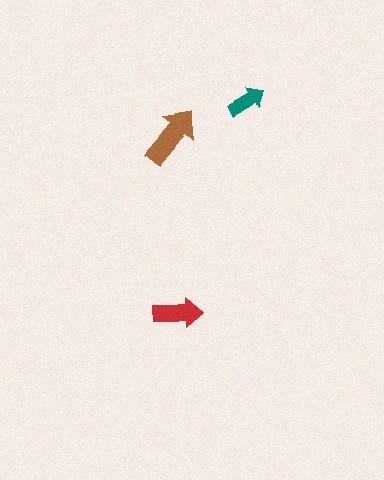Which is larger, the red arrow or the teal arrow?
The red one.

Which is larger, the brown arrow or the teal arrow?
The brown one.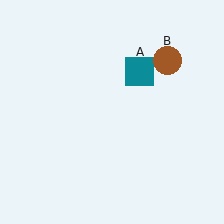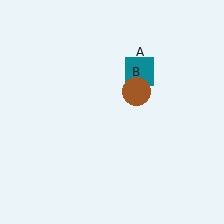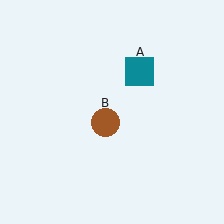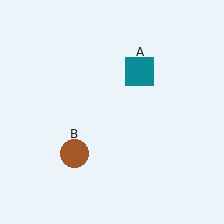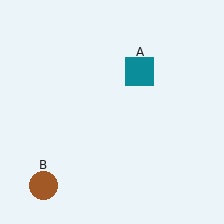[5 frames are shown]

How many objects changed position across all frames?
1 object changed position: brown circle (object B).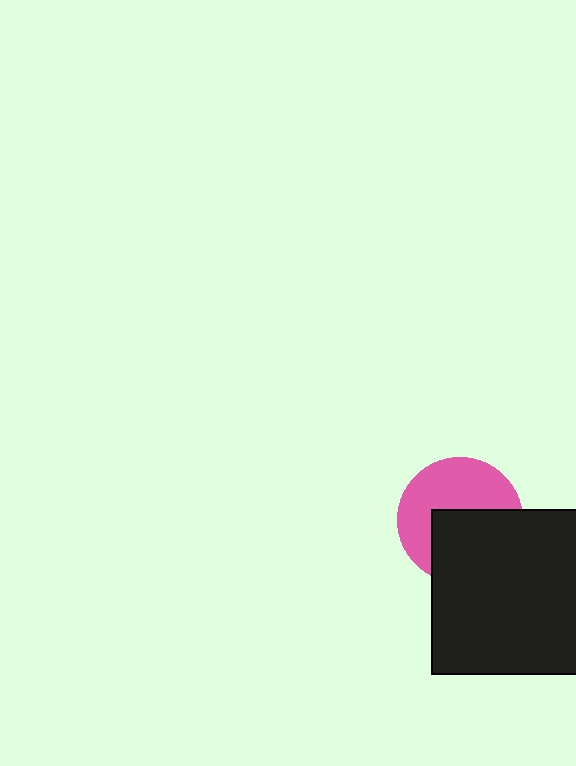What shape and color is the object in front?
The object in front is a black square.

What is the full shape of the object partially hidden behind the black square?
The partially hidden object is a pink circle.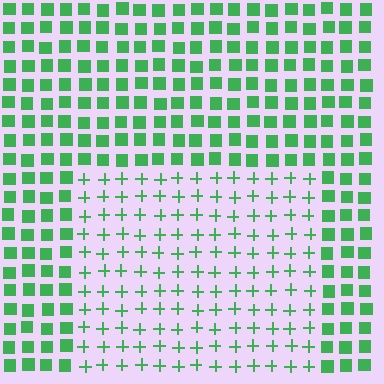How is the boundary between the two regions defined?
The boundary is defined by a change in element shape: plus signs inside vs. squares outside. All elements share the same color and spacing.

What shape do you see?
I see a rectangle.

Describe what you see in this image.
The image is filled with small green elements arranged in a uniform grid. A rectangle-shaped region contains plus signs, while the surrounding area contains squares. The boundary is defined purely by the change in element shape.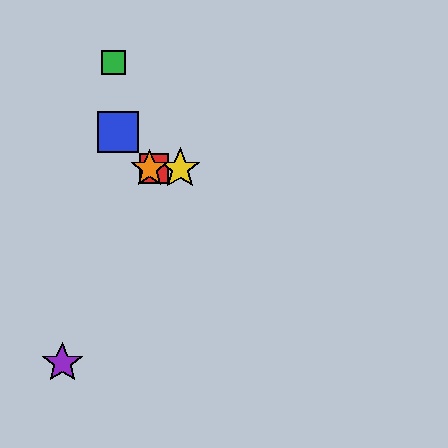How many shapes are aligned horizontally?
3 shapes (the red square, the yellow star, the orange star) are aligned horizontally.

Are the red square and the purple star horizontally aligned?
No, the red square is at y≈169 and the purple star is at y≈363.